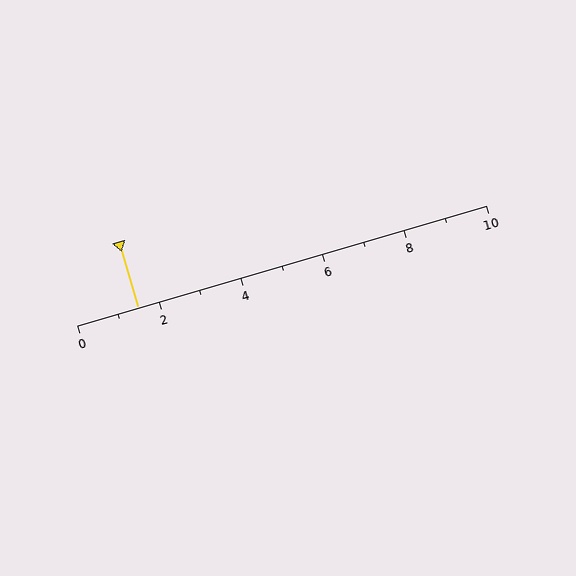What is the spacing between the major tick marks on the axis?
The major ticks are spaced 2 apart.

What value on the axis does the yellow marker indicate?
The marker indicates approximately 1.5.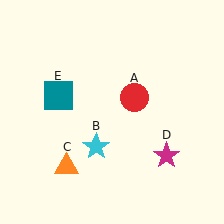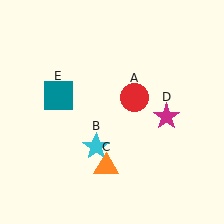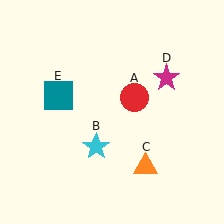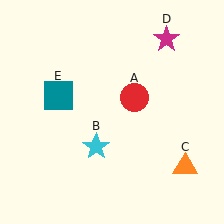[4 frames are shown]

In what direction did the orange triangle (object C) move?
The orange triangle (object C) moved right.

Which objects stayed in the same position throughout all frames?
Red circle (object A) and cyan star (object B) and teal square (object E) remained stationary.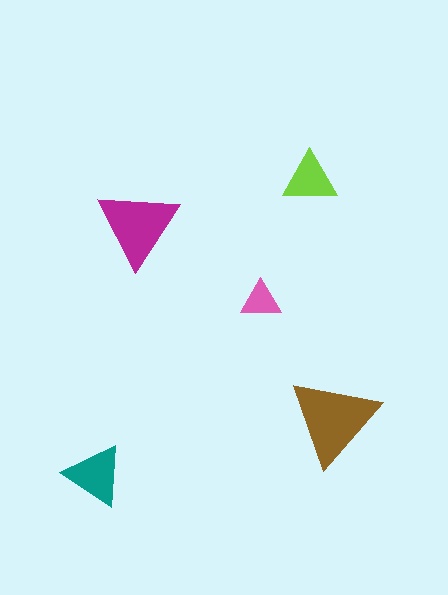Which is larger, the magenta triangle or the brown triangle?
The brown one.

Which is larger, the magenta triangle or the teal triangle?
The magenta one.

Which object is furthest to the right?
The brown triangle is rightmost.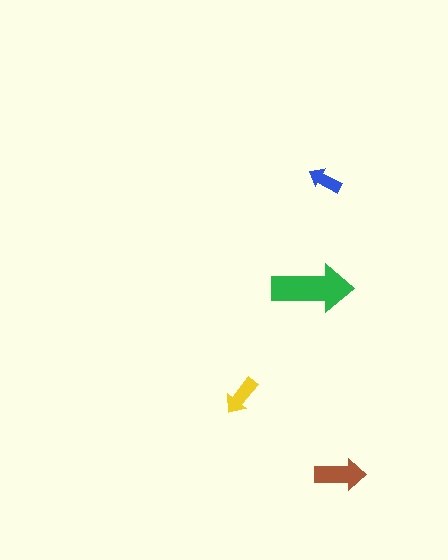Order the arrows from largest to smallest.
the green one, the brown one, the yellow one, the blue one.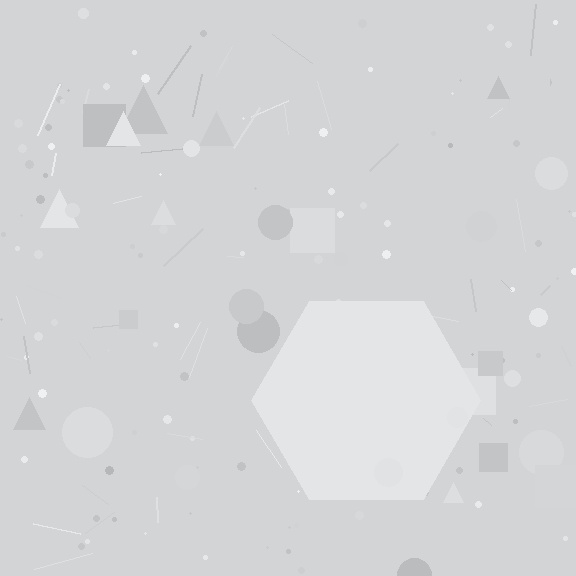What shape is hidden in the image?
A hexagon is hidden in the image.